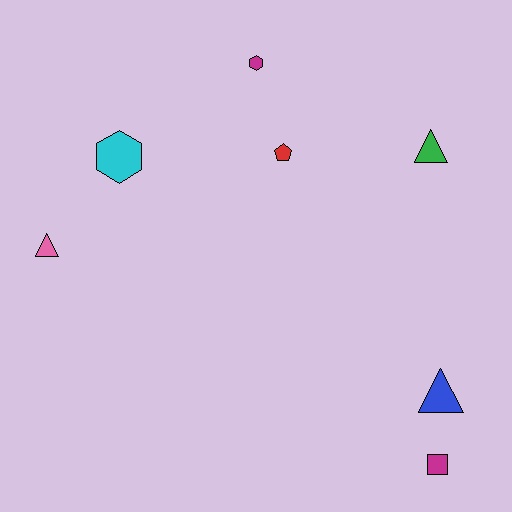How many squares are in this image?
There is 1 square.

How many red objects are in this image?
There is 1 red object.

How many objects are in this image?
There are 7 objects.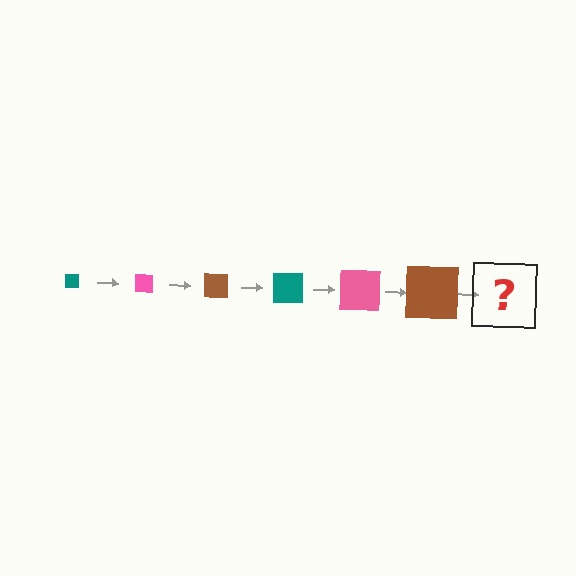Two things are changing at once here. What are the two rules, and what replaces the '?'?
The two rules are that the square grows larger each step and the color cycles through teal, pink, and brown. The '?' should be a teal square, larger than the previous one.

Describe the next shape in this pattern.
It should be a teal square, larger than the previous one.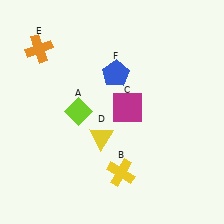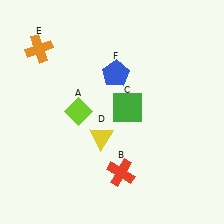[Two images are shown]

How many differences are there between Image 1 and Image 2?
There are 2 differences between the two images.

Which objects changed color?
B changed from yellow to red. C changed from magenta to green.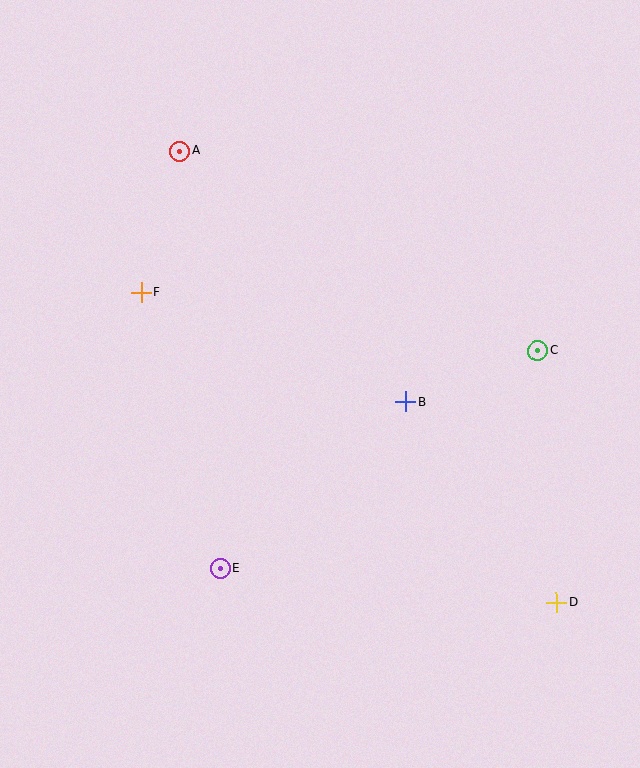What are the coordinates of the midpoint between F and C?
The midpoint between F and C is at (339, 322).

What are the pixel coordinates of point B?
Point B is at (406, 402).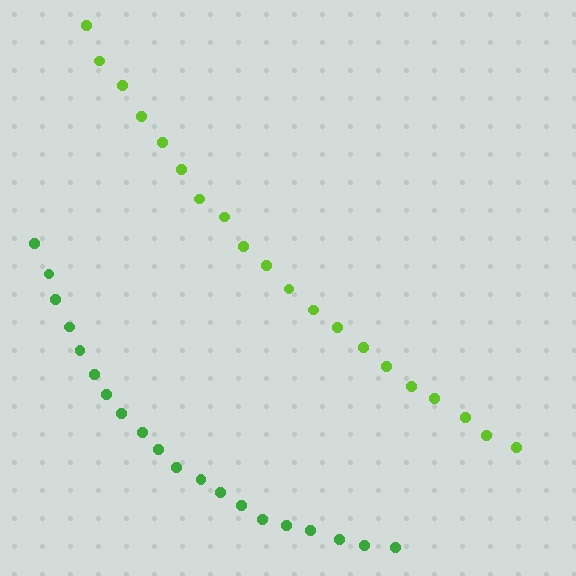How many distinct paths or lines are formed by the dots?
There are 2 distinct paths.